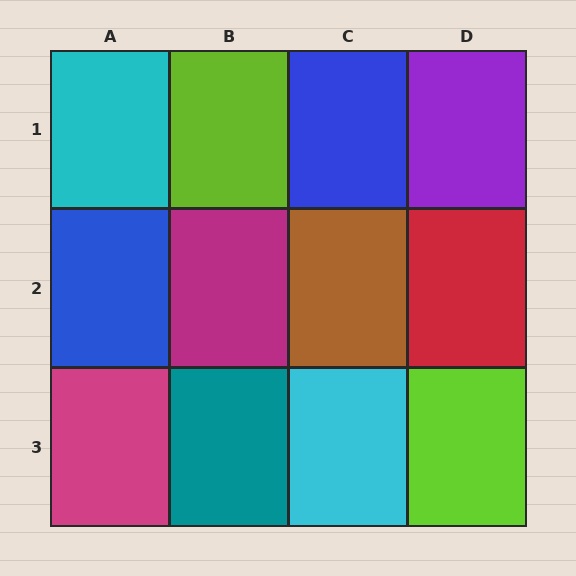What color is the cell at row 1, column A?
Cyan.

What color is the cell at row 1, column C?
Blue.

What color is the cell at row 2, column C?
Brown.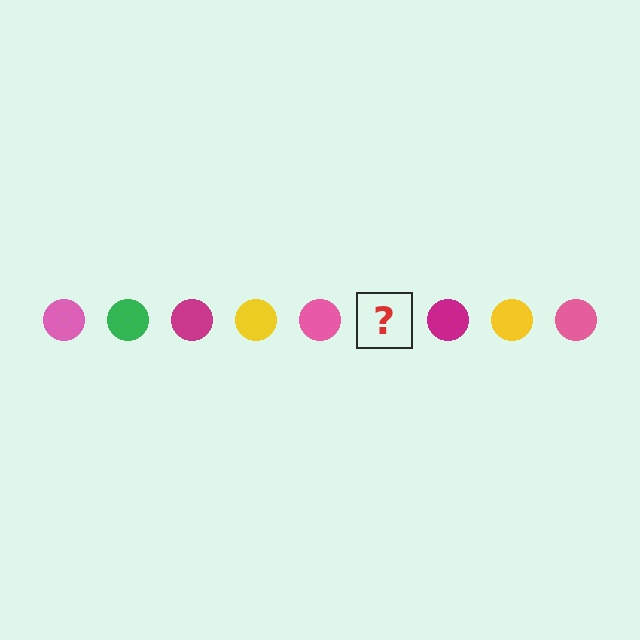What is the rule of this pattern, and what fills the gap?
The rule is that the pattern cycles through pink, green, magenta, yellow circles. The gap should be filled with a green circle.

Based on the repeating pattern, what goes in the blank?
The blank should be a green circle.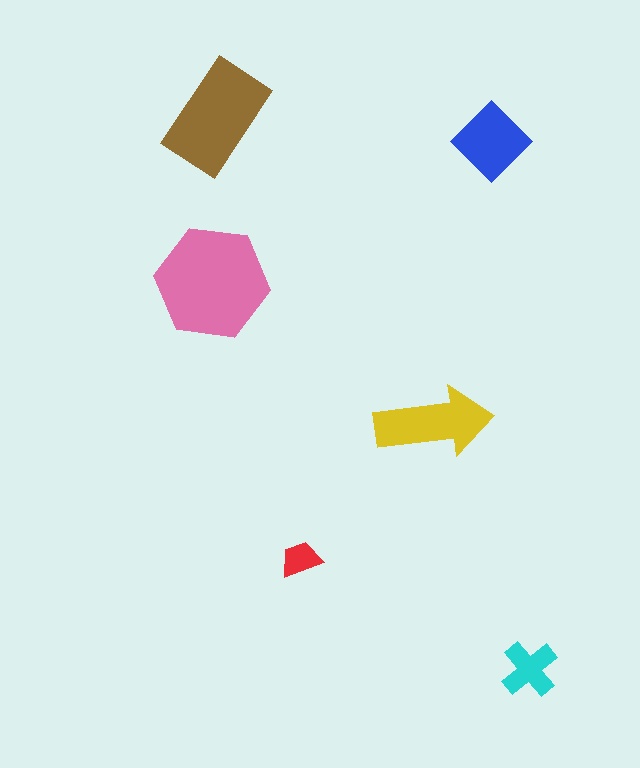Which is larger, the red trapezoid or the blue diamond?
The blue diamond.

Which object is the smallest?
The red trapezoid.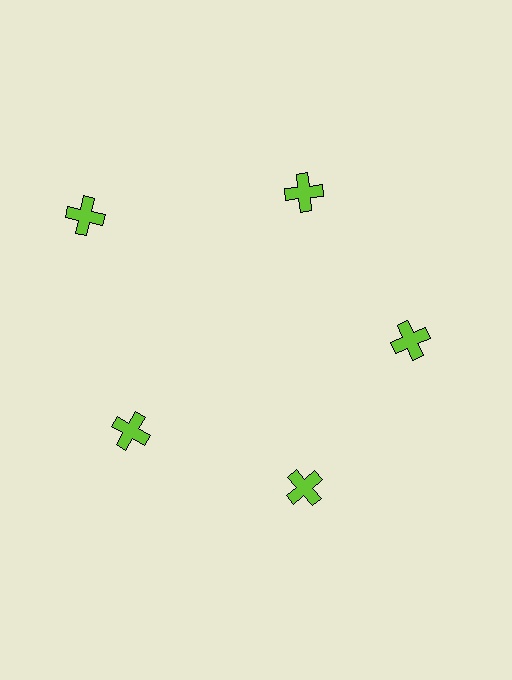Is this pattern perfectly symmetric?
No. The 5 lime crosses are arranged in a ring, but one element near the 10 o'clock position is pushed outward from the center, breaking the 5-fold rotational symmetry.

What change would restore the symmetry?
The symmetry would be restored by moving it inward, back onto the ring so that all 5 crosses sit at equal angles and equal distance from the center.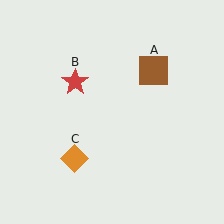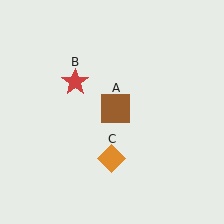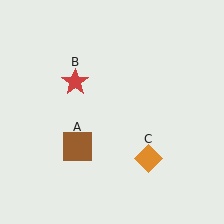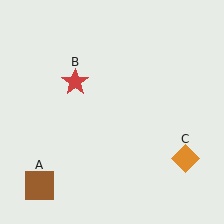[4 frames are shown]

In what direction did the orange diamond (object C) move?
The orange diamond (object C) moved right.